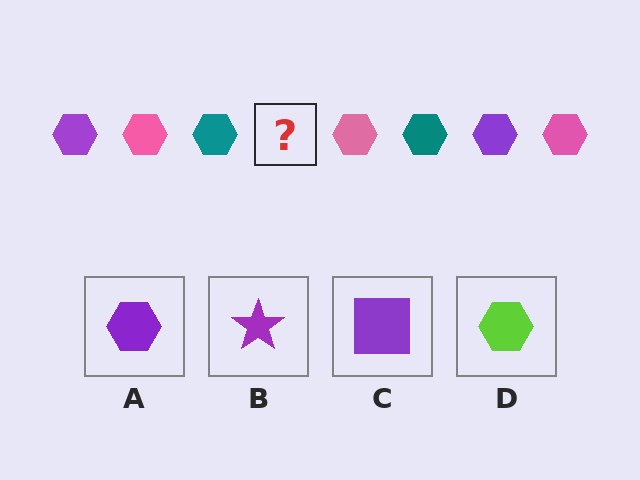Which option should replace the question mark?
Option A.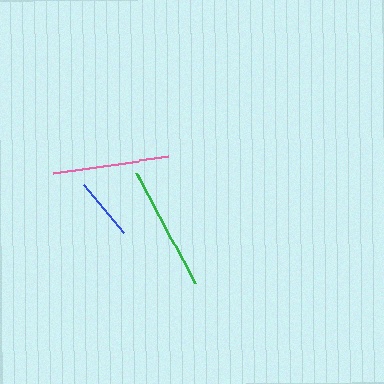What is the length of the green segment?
The green segment is approximately 126 pixels long.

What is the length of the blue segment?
The blue segment is approximately 62 pixels long.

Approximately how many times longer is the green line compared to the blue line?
The green line is approximately 2.0 times the length of the blue line.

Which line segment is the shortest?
The blue line is the shortest at approximately 62 pixels.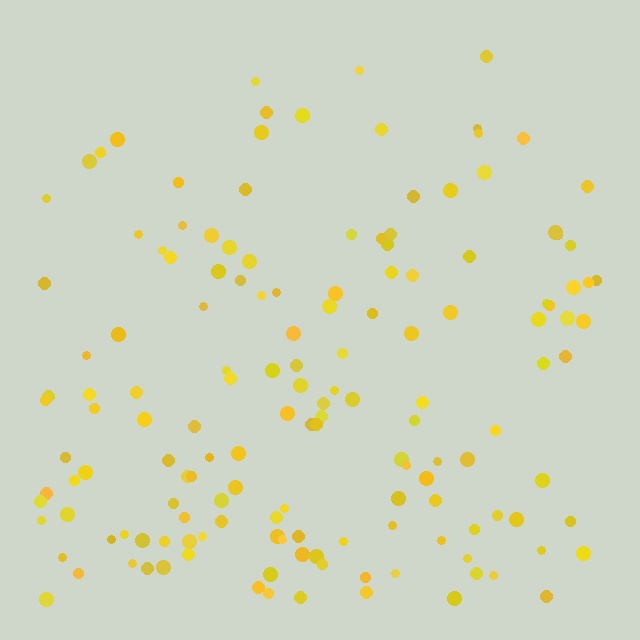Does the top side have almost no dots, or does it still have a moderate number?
Still a moderate number, just noticeably fewer than the bottom.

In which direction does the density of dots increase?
From top to bottom, with the bottom side densest.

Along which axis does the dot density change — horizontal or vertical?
Vertical.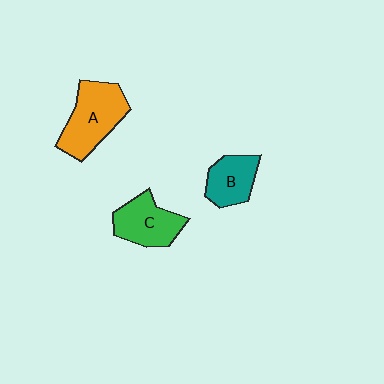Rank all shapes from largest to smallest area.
From largest to smallest: A (orange), C (green), B (teal).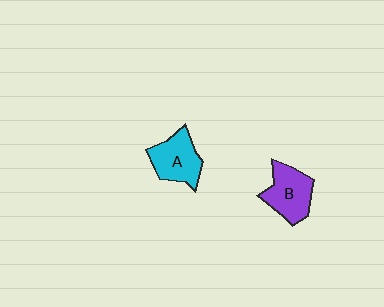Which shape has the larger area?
Shape B (purple).